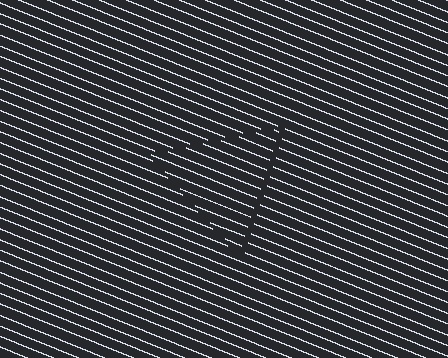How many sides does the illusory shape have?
3 sides — the line-ends trace a triangle.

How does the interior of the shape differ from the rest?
The interior of the shape contains the same grating, shifted by half a period — the contour is defined by the phase discontinuity where line-ends from the inner and outer gratings abut.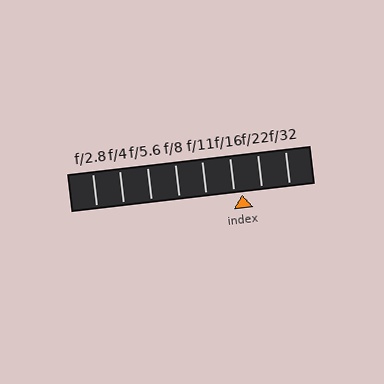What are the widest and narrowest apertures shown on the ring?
The widest aperture shown is f/2.8 and the narrowest is f/32.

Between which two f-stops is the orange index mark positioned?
The index mark is between f/16 and f/22.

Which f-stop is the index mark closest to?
The index mark is closest to f/16.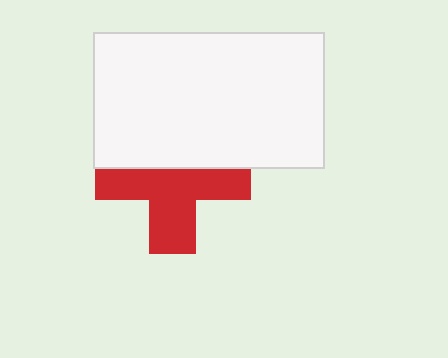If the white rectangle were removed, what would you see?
You would see the complete red cross.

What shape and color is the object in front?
The object in front is a white rectangle.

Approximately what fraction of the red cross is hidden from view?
Roughly 41% of the red cross is hidden behind the white rectangle.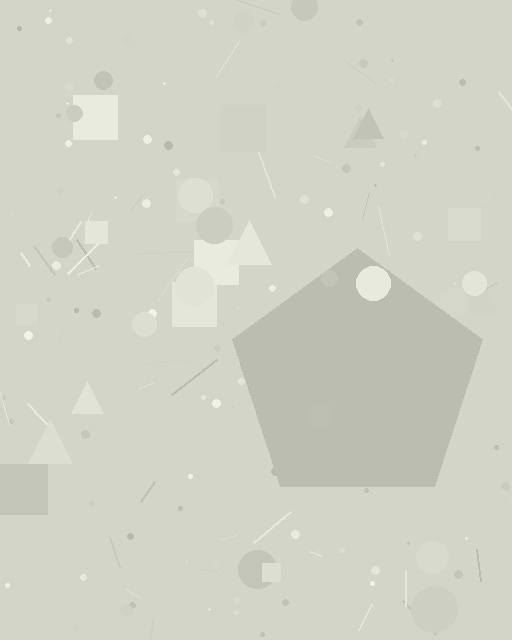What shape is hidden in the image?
A pentagon is hidden in the image.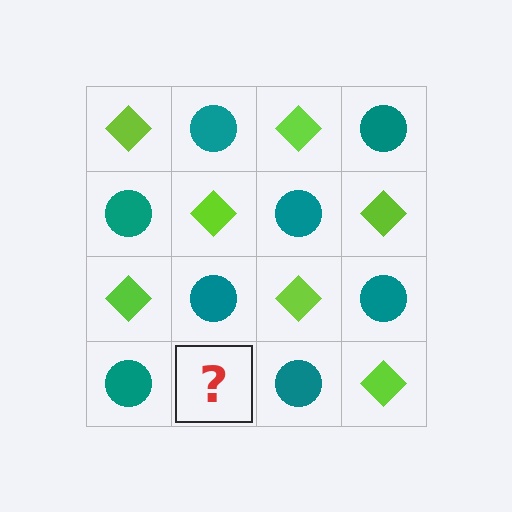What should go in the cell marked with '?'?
The missing cell should contain a lime diamond.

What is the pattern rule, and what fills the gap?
The rule is that it alternates lime diamond and teal circle in a checkerboard pattern. The gap should be filled with a lime diamond.